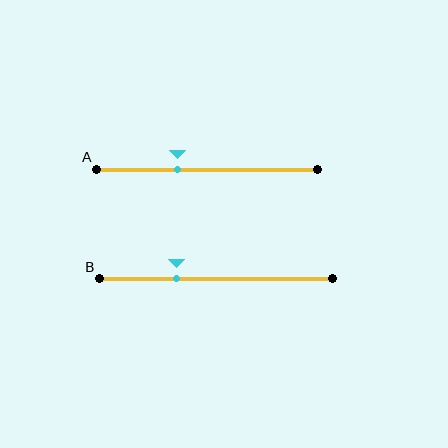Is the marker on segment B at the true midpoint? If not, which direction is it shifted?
No, the marker on segment B is shifted to the left by about 17% of the segment length.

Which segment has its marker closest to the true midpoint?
Segment A has its marker closest to the true midpoint.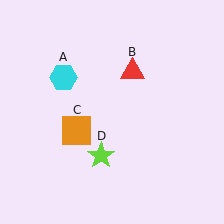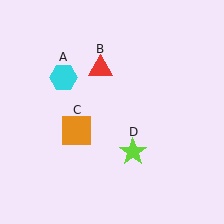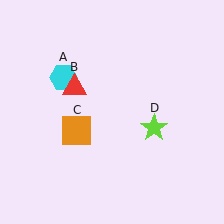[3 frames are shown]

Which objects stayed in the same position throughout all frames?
Cyan hexagon (object A) and orange square (object C) remained stationary.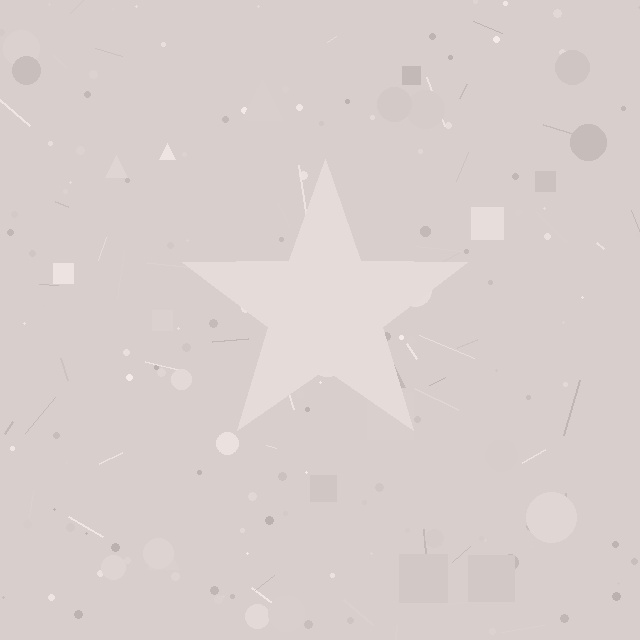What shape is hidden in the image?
A star is hidden in the image.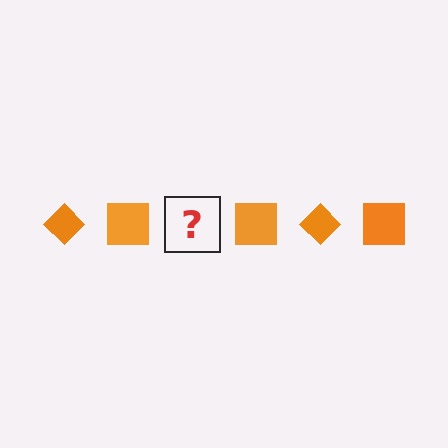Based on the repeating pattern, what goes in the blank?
The blank should be an orange diamond.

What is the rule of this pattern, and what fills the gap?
The rule is that the pattern cycles through diamond, square shapes in orange. The gap should be filled with an orange diamond.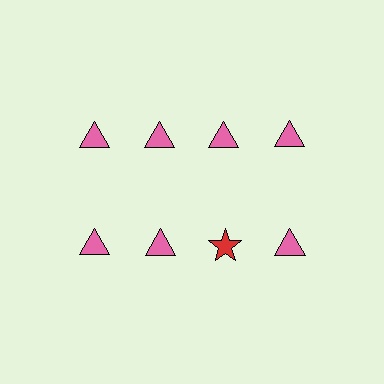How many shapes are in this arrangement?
There are 8 shapes arranged in a grid pattern.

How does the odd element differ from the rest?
It differs in both color (red instead of pink) and shape (star instead of triangle).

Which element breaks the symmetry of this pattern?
The red star in the second row, center column breaks the symmetry. All other shapes are pink triangles.